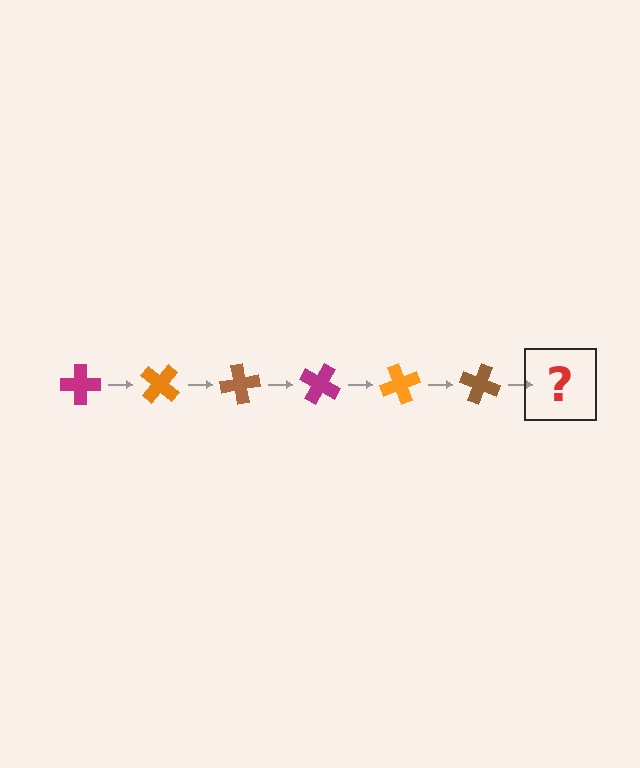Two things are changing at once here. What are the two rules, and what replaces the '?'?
The two rules are that it rotates 40 degrees each step and the color cycles through magenta, orange, and brown. The '?' should be a magenta cross, rotated 240 degrees from the start.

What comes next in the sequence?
The next element should be a magenta cross, rotated 240 degrees from the start.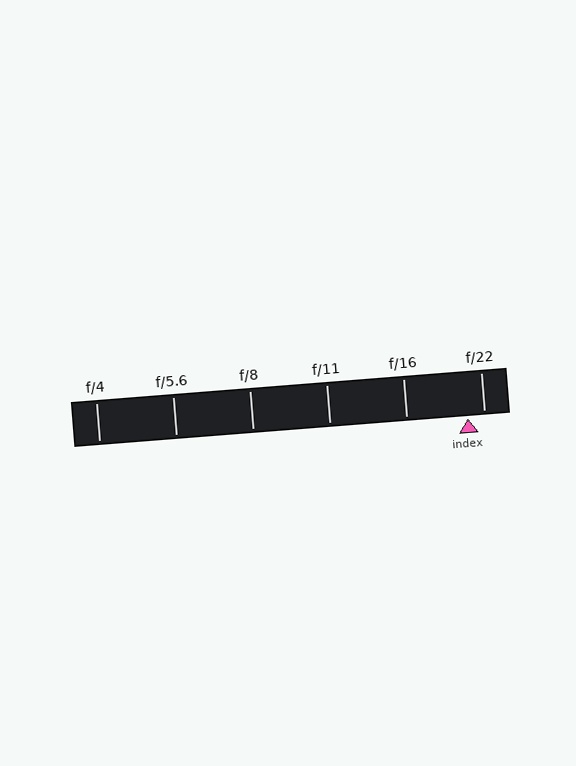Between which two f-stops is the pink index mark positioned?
The index mark is between f/16 and f/22.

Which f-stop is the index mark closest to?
The index mark is closest to f/22.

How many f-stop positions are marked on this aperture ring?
There are 6 f-stop positions marked.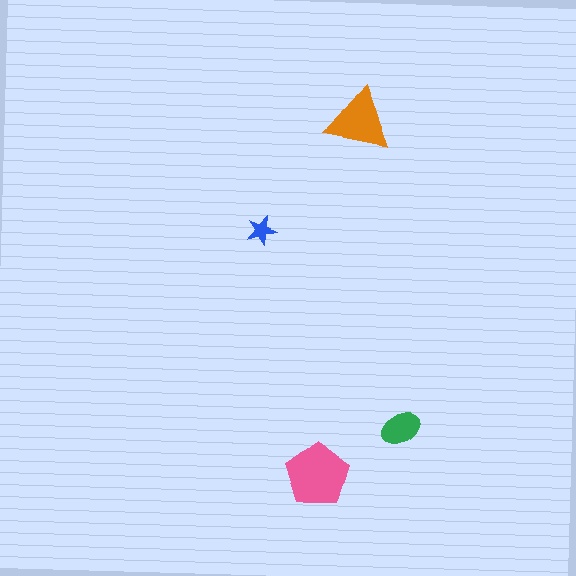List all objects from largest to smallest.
The pink pentagon, the orange triangle, the green ellipse, the blue star.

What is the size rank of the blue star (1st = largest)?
4th.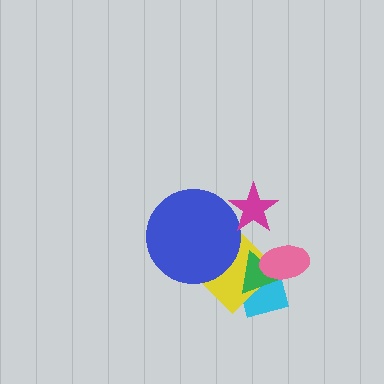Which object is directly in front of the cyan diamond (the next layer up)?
The yellow diamond is directly in front of the cyan diamond.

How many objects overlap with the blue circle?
1 object overlaps with the blue circle.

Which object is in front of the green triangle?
The pink ellipse is in front of the green triangle.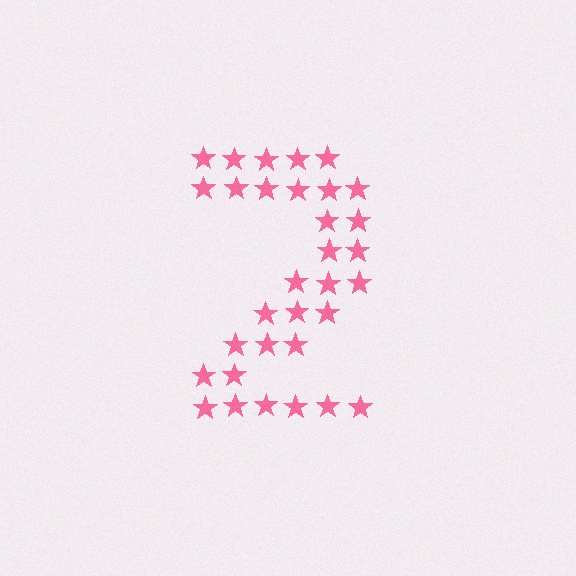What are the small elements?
The small elements are stars.